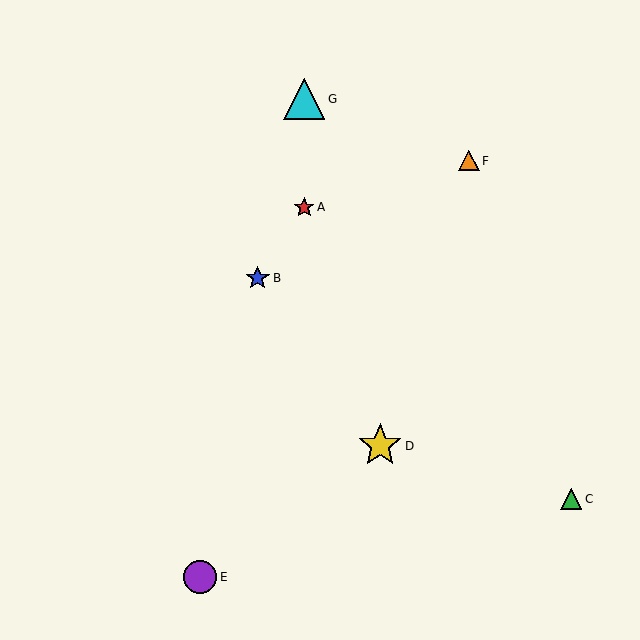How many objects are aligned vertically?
2 objects (A, G) are aligned vertically.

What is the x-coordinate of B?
Object B is at x≈258.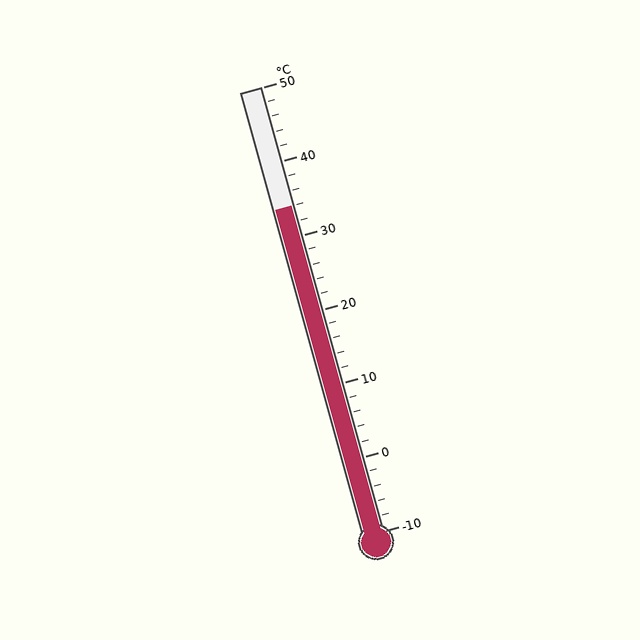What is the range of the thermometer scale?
The thermometer scale ranges from -10°C to 50°C.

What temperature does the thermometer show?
The thermometer shows approximately 34°C.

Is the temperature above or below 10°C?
The temperature is above 10°C.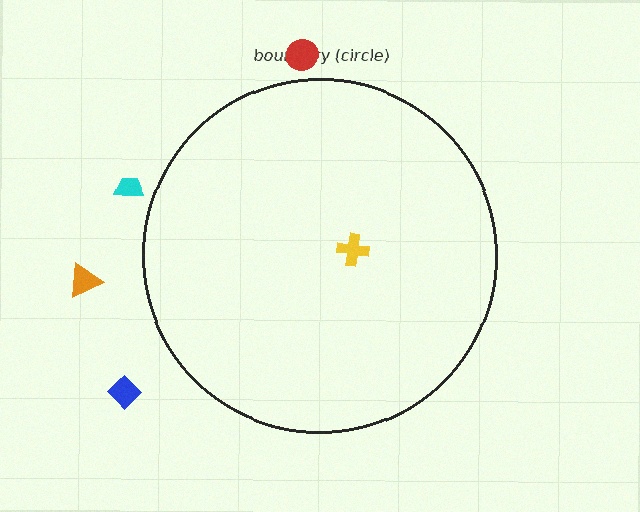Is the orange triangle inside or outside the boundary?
Outside.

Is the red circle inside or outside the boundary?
Outside.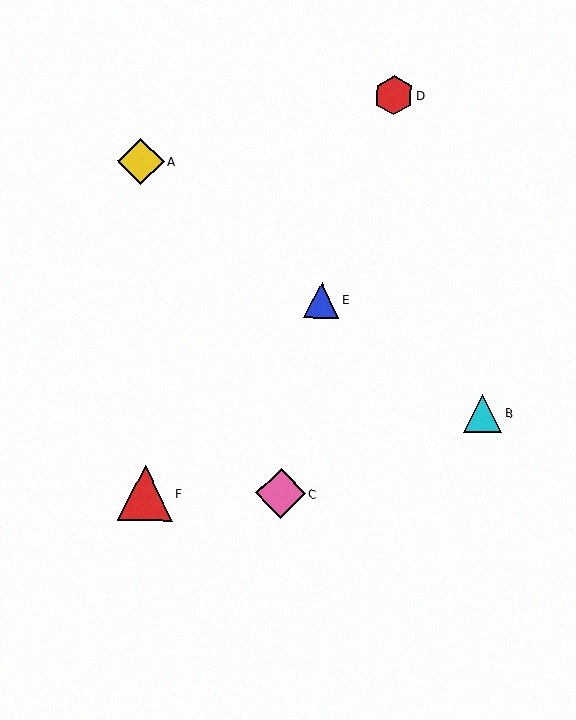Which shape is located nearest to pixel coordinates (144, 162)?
The yellow diamond (labeled A) at (141, 161) is nearest to that location.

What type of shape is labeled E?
Shape E is a blue triangle.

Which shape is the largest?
The red triangle (labeled F) is the largest.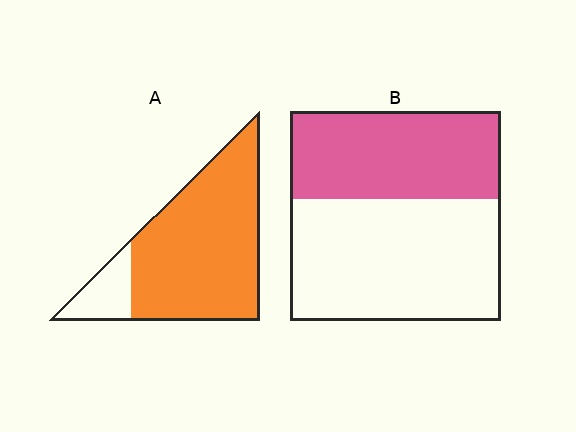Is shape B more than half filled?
No.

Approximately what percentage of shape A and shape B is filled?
A is approximately 85% and B is approximately 40%.